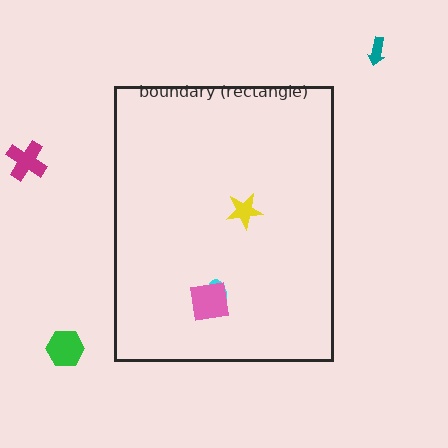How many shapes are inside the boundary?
3 inside, 3 outside.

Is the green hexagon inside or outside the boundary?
Outside.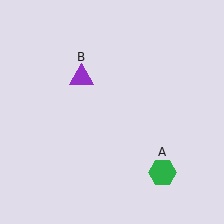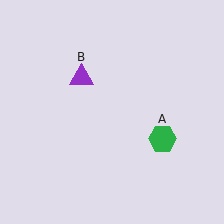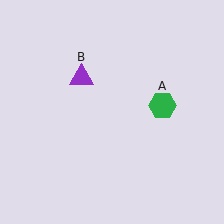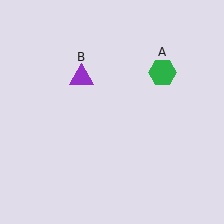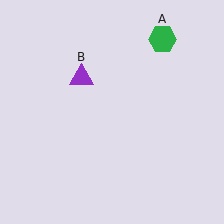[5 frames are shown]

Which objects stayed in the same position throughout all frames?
Purple triangle (object B) remained stationary.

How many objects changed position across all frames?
1 object changed position: green hexagon (object A).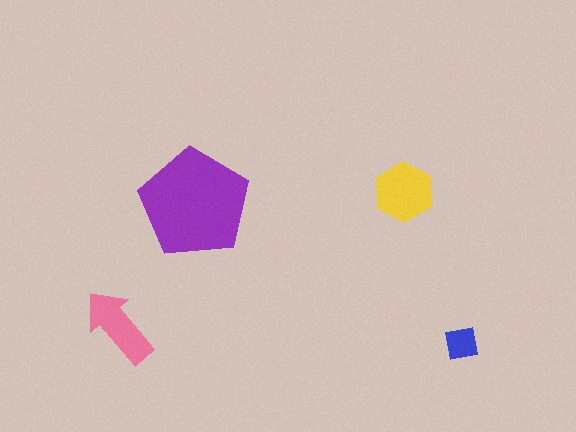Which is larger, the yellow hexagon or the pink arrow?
The yellow hexagon.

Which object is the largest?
The purple pentagon.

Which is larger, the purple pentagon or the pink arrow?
The purple pentagon.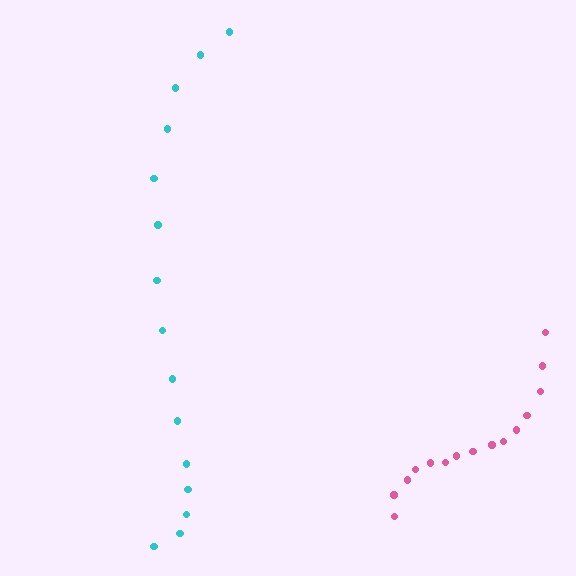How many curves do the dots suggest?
There are 2 distinct paths.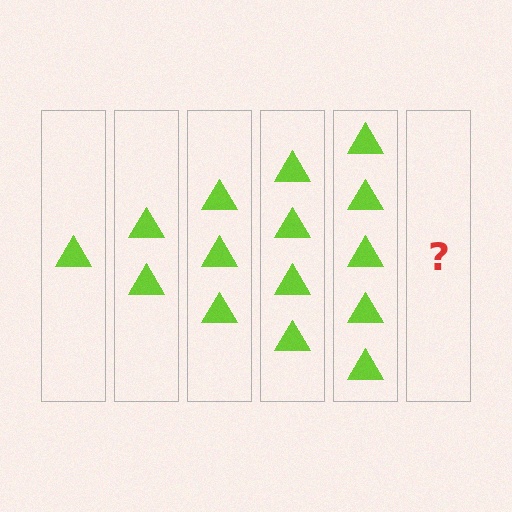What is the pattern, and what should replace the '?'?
The pattern is that each step adds one more triangle. The '?' should be 6 triangles.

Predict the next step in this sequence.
The next step is 6 triangles.